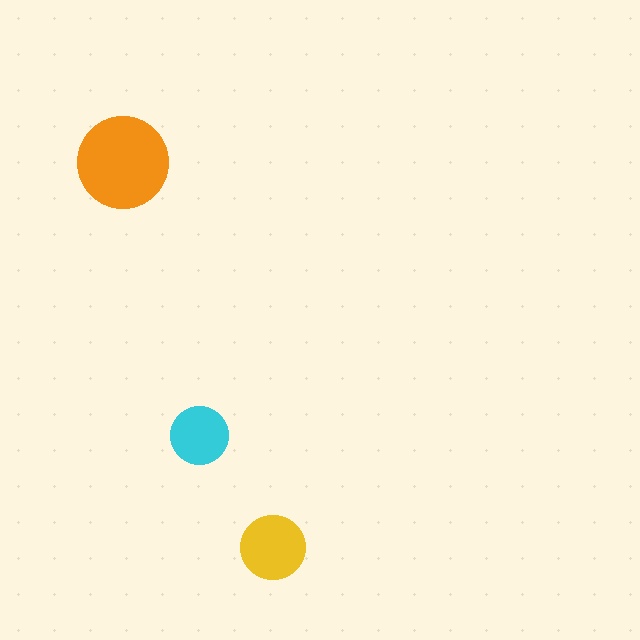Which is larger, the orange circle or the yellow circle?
The orange one.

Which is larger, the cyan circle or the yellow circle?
The yellow one.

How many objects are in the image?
There are 3 objects in the image.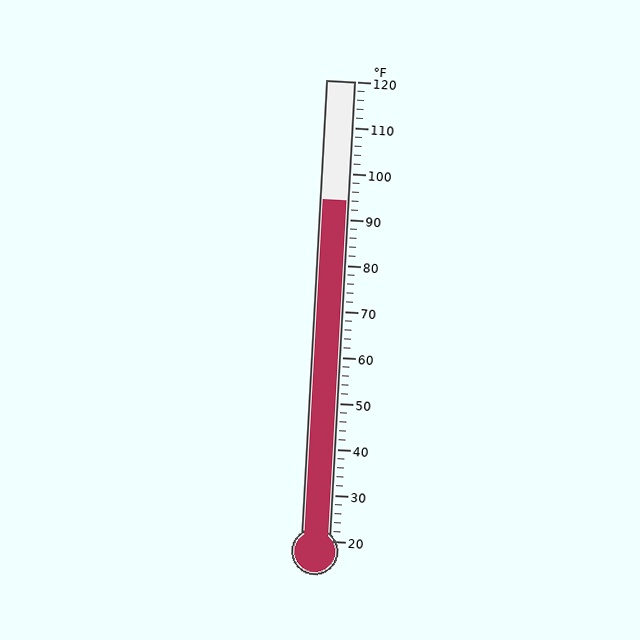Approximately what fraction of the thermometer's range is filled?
The thermometer is filled to approximately 75% of its range.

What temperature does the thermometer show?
The thermometer shows approximately 94°F.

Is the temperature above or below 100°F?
The temperature is below 100°F.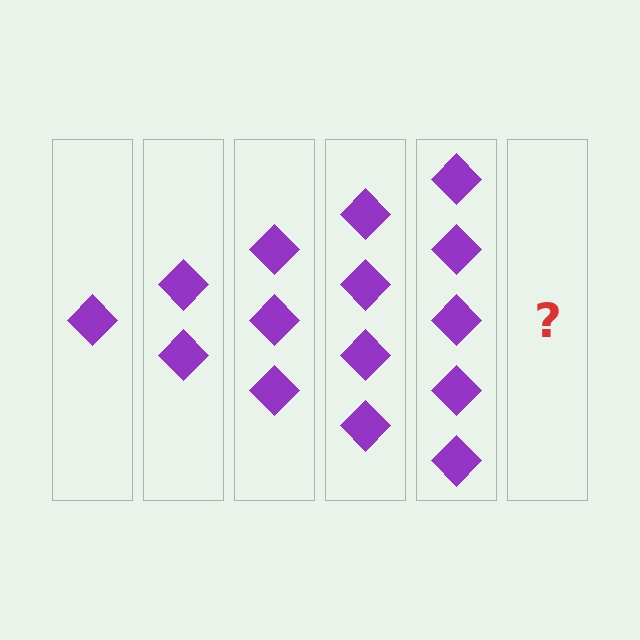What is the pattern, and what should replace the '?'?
The pattern is that each step adds one more diamond. The '?' should be 6 diamonds.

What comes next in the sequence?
The next element should be 6 diamonds.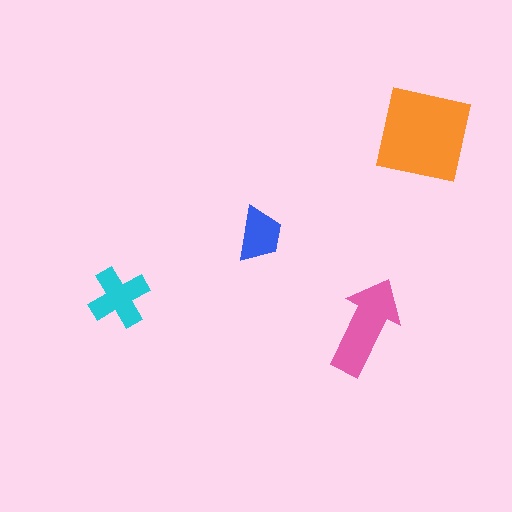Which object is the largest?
The orange square.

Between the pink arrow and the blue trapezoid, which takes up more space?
The pink arrow.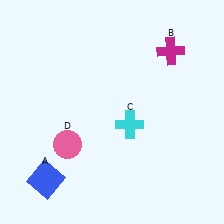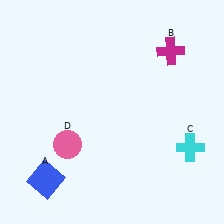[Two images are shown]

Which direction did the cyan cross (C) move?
The cyan cross (C) moved right.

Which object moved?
The cyan cross (C) moved right.